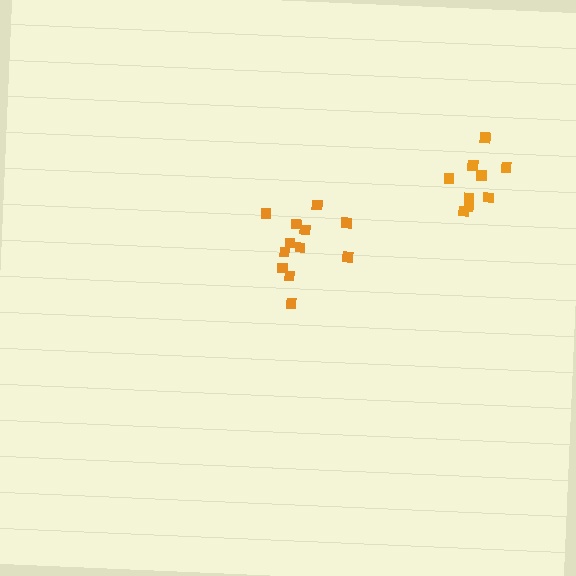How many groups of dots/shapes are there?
There are 2 groups.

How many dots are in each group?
Group 1: 12 dots, Group 2: 9 dots (21 total).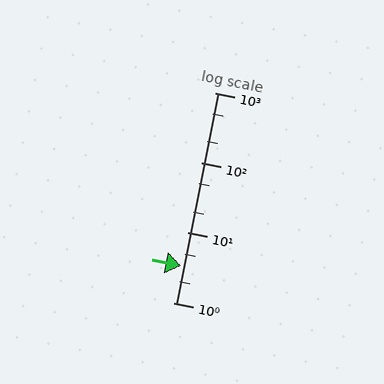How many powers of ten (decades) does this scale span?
The scale spans 3 decades, from 1 to 1000.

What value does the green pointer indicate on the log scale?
The pointer indicates approximately 3.4.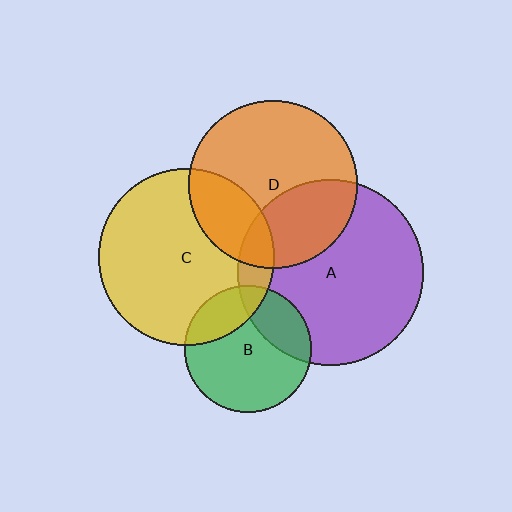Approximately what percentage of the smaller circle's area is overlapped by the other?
Approximately 30%.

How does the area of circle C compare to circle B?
Approximately 1.9 times.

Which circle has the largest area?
Circle A (purple).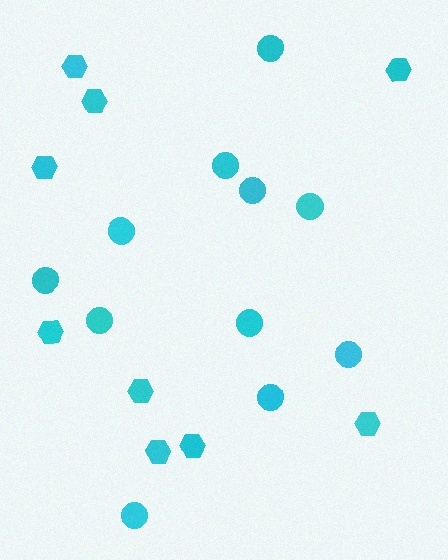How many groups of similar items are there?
There are 2 groups: one group of circles (11) and one group of hexagons (9).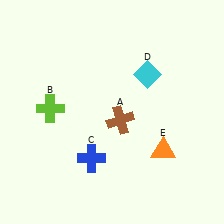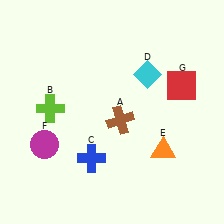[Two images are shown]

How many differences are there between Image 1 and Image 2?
There are 2 differences between the two images.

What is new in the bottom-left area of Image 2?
A magenta circle (F) was added in the bottom-left area of Image 2.